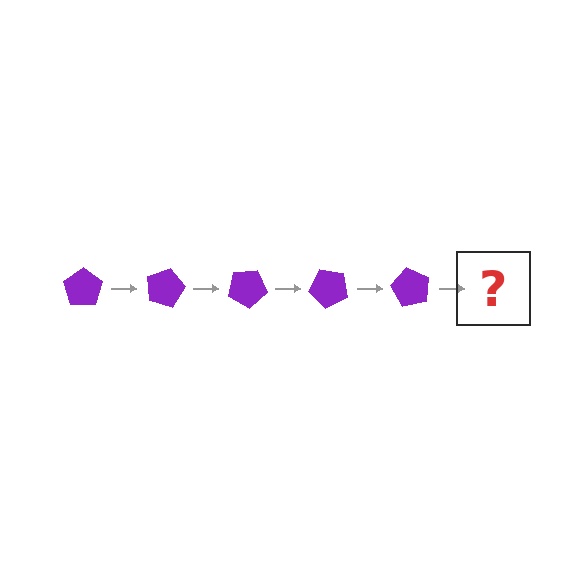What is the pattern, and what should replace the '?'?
The pattern is that the pentagon rotates 15 degrees each step. The '?' should be a purple pentagon rotated 75 degrees.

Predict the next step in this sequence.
The next step is a purple pentagon rotated 75 degrees.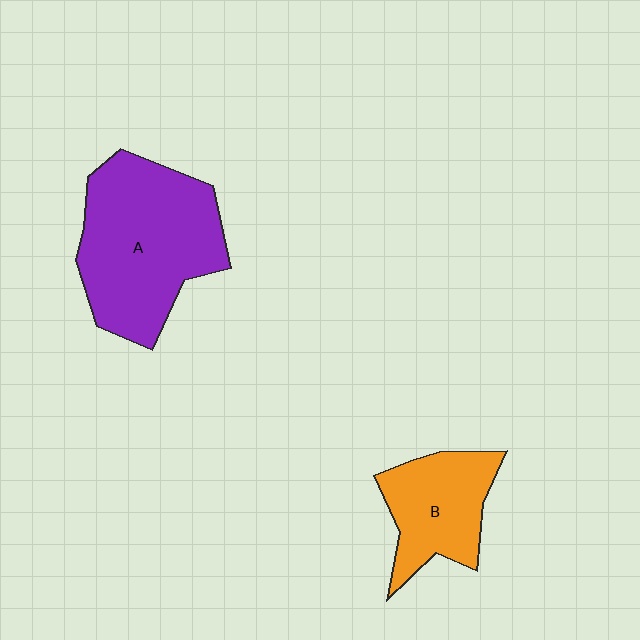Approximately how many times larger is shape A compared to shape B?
Approximately 1.8 times.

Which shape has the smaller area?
Shape B (orange).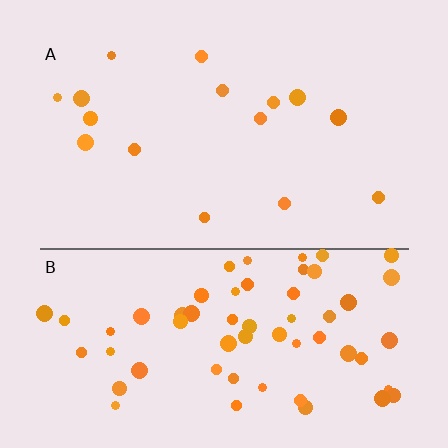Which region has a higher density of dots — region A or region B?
B (the bottom).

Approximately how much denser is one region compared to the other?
Approximately 4.0× — region B over region A.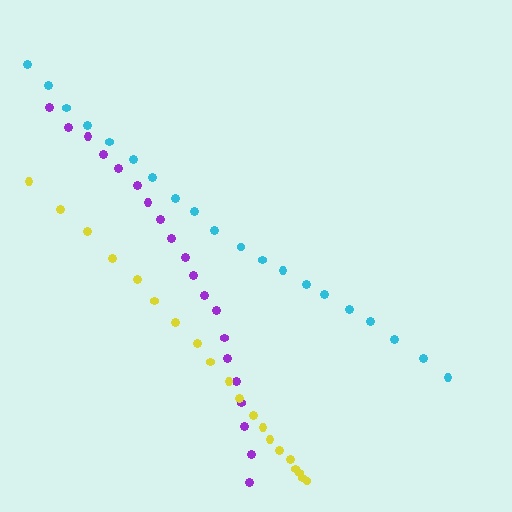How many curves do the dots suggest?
There are 3 distinct paths.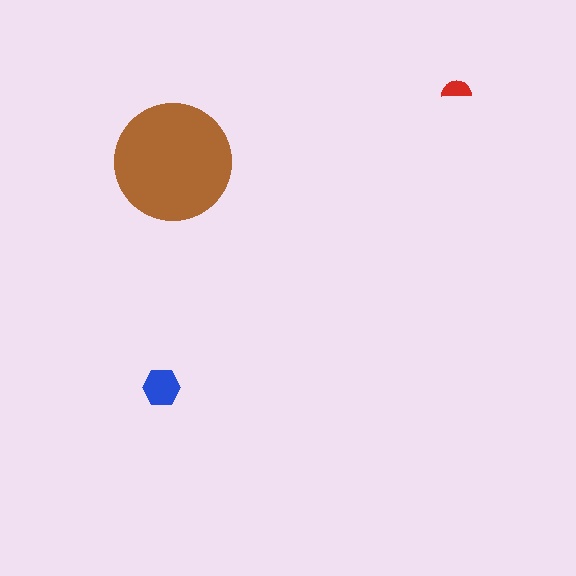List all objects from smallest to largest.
The red semicircle, the blue hexagon, the brown circle.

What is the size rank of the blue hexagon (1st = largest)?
2nd.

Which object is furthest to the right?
The red semicircle is rightmost.